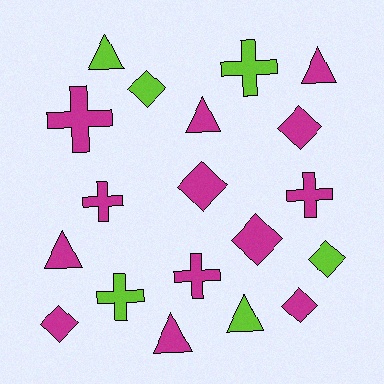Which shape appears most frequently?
Diamond, with 7 objects.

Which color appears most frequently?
Magenta, with 13 objects.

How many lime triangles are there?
There are 2 lime triangles.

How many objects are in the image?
There are 19 objects.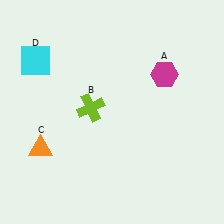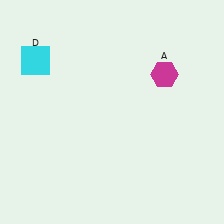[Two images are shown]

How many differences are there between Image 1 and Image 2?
There are 2 differences between the two images.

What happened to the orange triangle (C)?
The orange triangle (C) was removed in Image 2. It was in the bottom-left area of Image 1.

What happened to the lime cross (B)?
The lime cross (B) was removed in Image 2. It was in the top-left area of Image 1.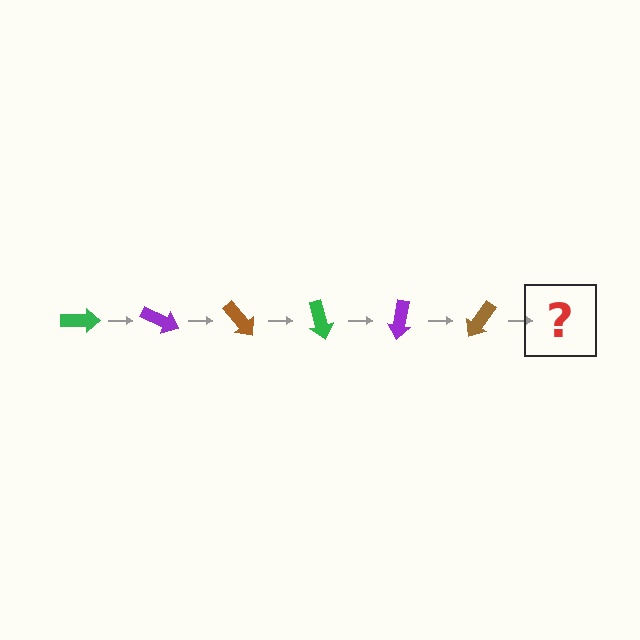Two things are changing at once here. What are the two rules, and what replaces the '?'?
The two rules are that it rotates 25 degrees each step and the color cycles through green, purple, and brown. The '?' should be a green arrow, rotated 150 degrees from the start.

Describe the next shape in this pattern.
It should be a green arrow, rotated 150 degrees from the start.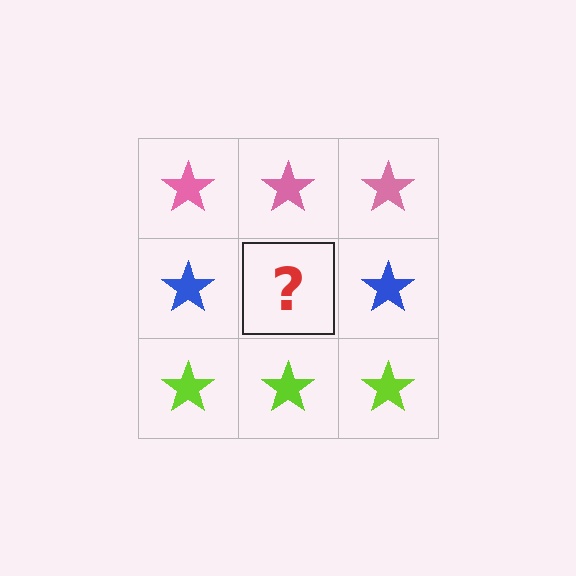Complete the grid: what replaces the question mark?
The question mark should be replaced with a blue star.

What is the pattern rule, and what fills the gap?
The rule is that each row has a consistent color. The gap should be filled with a blue star.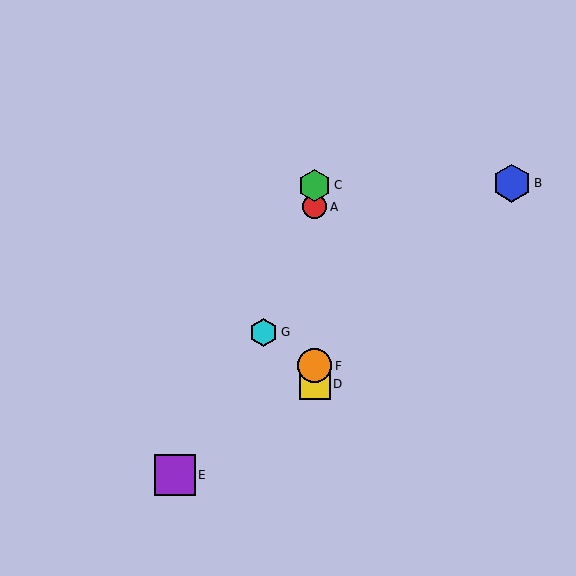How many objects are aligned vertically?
4 objects (A, C, D, F) are aligned vertically.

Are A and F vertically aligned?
Yes, both are at x≈315.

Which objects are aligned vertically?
Objects A, C, D, F are aligned vertically.